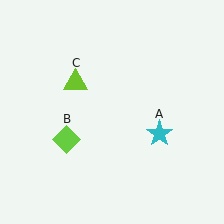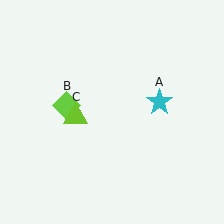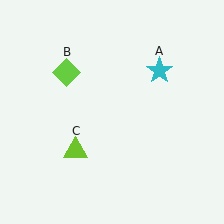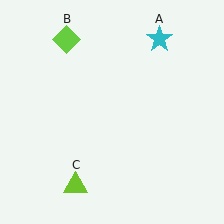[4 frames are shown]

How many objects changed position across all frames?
3 objects changed position: cyan star (object A), lime diamond (object B), lime triangle (object C).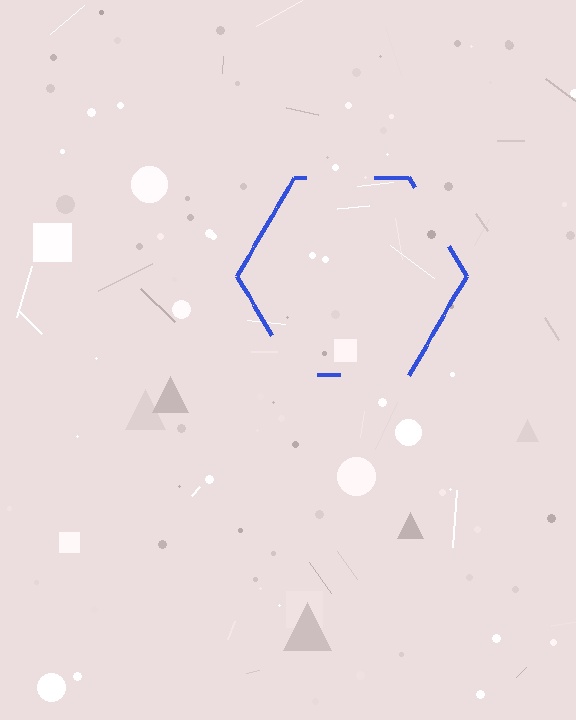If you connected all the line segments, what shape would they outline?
They would outline a hexagon.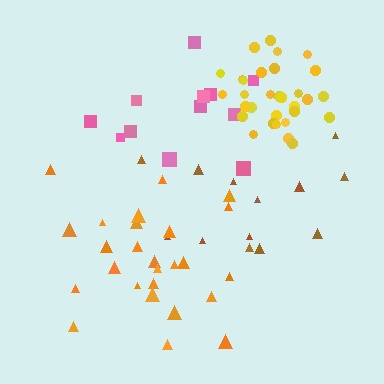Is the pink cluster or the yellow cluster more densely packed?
Yellow.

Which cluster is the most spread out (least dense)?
Brown.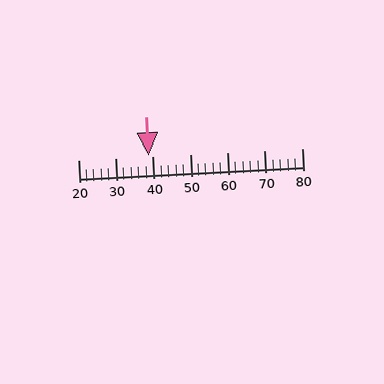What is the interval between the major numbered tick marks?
The major tick marks are spaced 10 units apart.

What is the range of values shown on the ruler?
The ruler shows values from 20 to 80.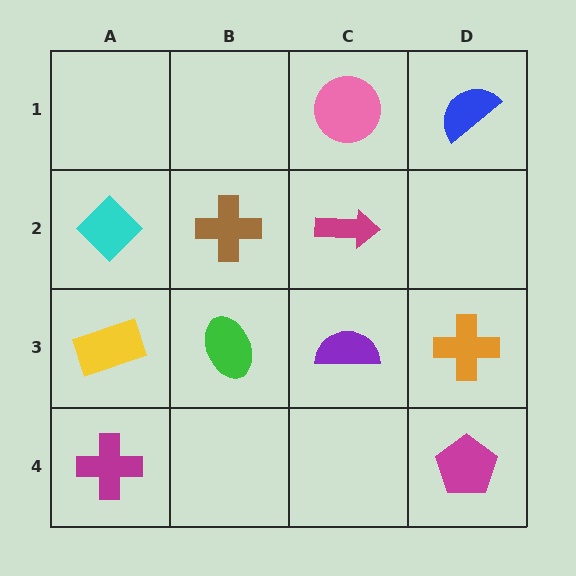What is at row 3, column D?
An orange cross.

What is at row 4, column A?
A magenta cross.